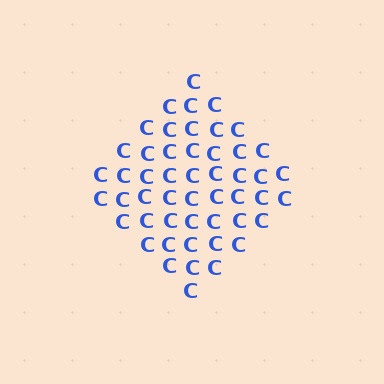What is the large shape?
The large shape is a diamond.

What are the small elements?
The small elements are letter C's.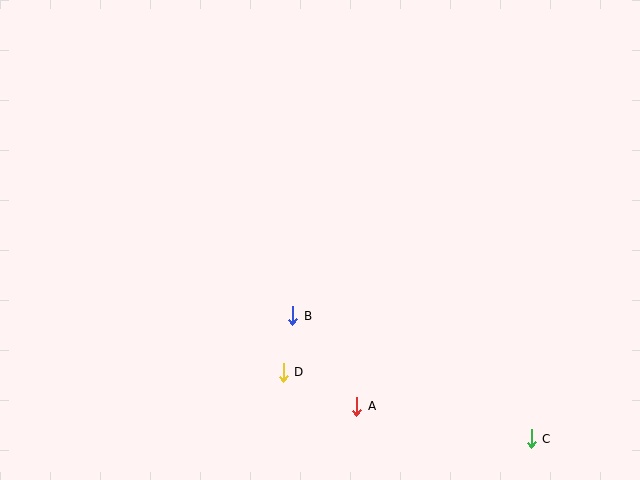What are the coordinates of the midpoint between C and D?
The midpoint between C and D is at (407, 406).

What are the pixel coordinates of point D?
Point D is at (283, 372).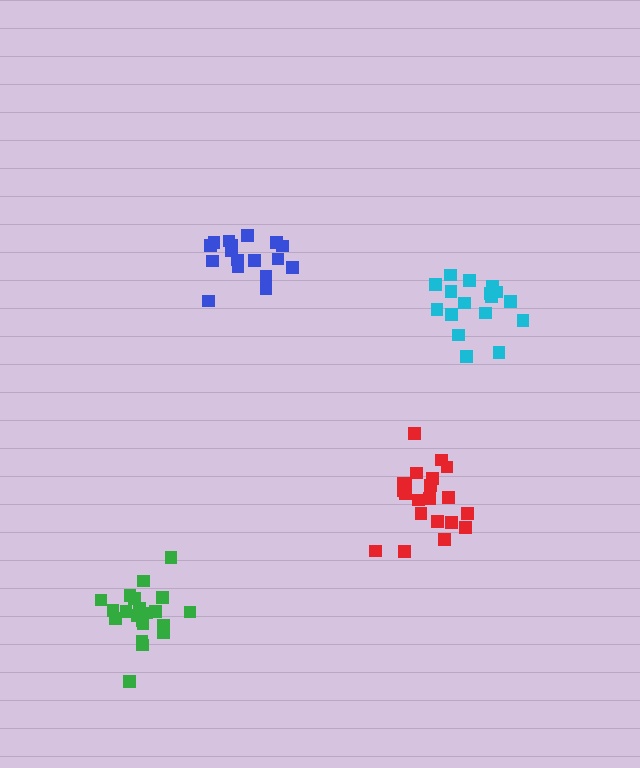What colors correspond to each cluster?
The clusters are colored: blue, red, green, cyan.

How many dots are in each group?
Group 1: 17 dots, Group 2: 21 dots, Group 3: 21 dots, Group 4: 17 dots (76 total).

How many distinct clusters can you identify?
There are 4 distinct clusters.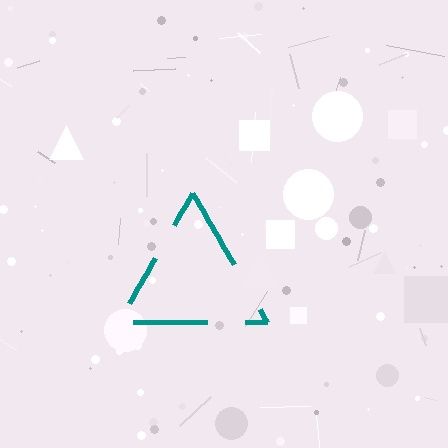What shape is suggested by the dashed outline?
The dashed outline suggests a triangle.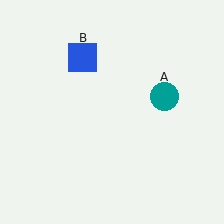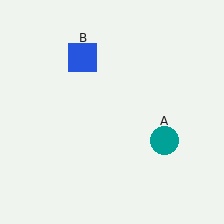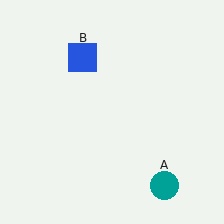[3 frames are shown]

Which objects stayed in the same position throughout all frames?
Blue square (object B) remained stationary.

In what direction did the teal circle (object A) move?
The teal circle (object A) moved down.